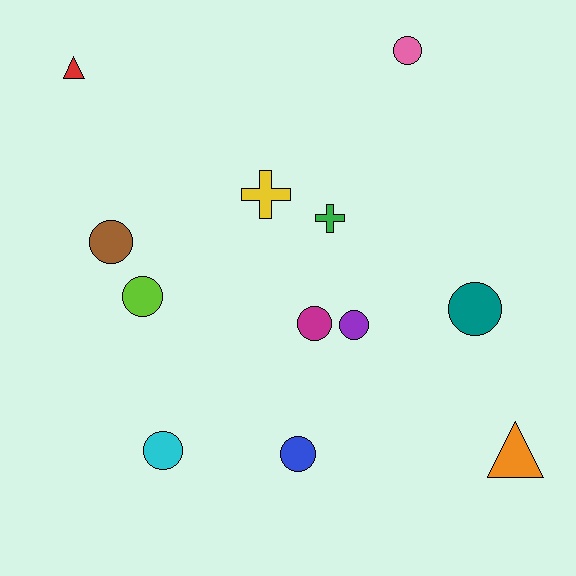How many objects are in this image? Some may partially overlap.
There are 12 objects.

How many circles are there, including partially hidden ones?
There are 8 circles.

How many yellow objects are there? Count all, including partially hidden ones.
There is 1 yellow object.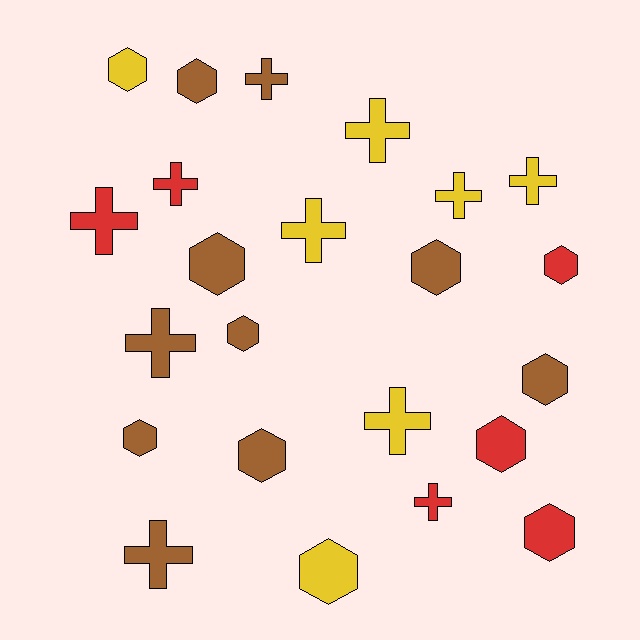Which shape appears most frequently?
Hexagon, with 12 objects.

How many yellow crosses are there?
There are 5 yellow crosses.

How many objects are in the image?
There are 23 objects.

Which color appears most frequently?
Brown, with 10 objects.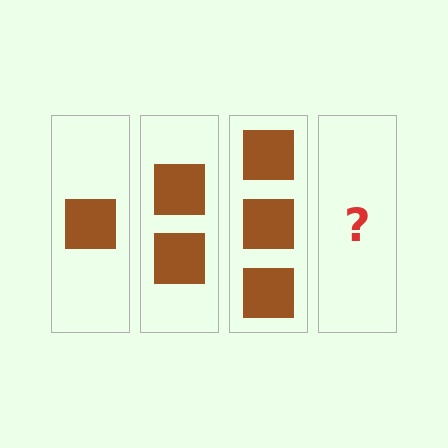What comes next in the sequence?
The next element should be 4 squares.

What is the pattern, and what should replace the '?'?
The pattern is that each step adds one more square. The '?' should be 4 squares.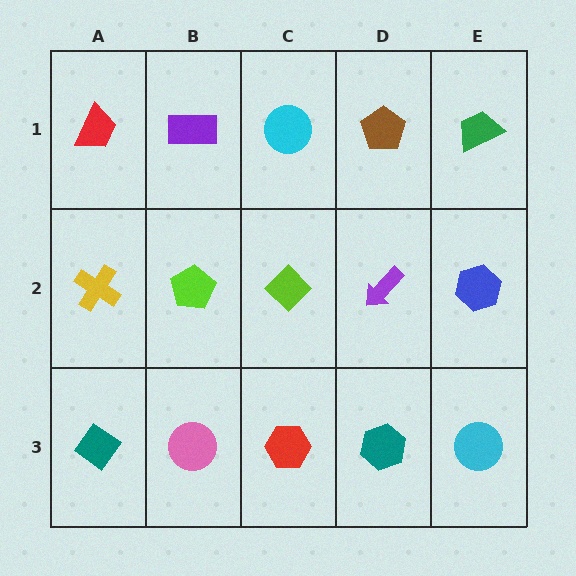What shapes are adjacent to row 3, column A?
A yellow cross (row 2, column A), a pink circle (row 3, column B).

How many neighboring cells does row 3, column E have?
2.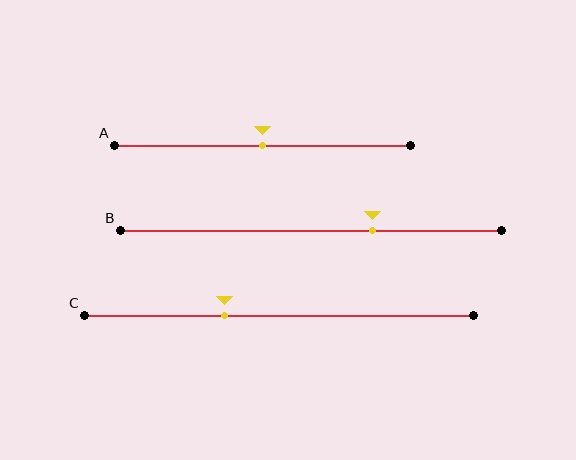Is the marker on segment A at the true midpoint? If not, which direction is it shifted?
Yes, the marker on segment A is at the true midpoint.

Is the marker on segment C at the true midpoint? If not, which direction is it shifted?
No, the marker on segment C is shifted to the left by about 14% of the segment length.